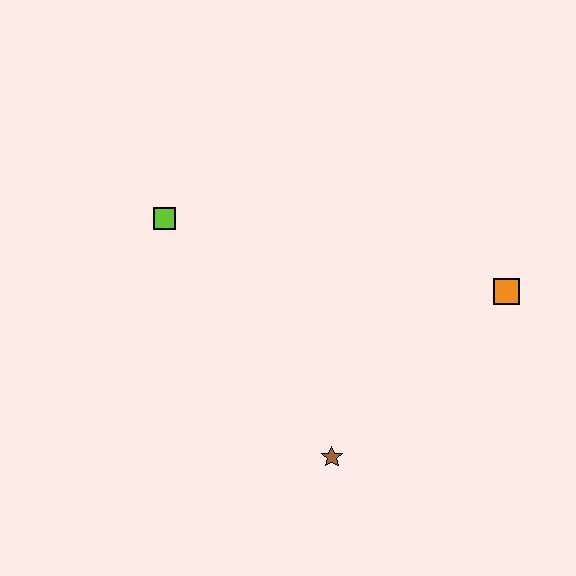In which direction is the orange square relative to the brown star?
The orange square is to the right of the brown star.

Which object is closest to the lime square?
The brown star is closest to the lime square.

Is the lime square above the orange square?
Yes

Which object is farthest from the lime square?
The orange square is farthest from the lime square.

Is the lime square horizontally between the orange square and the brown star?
No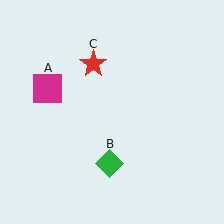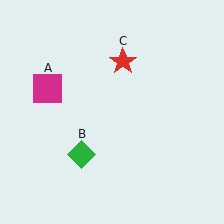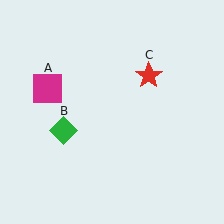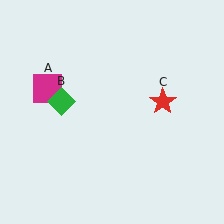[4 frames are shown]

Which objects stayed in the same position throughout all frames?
Magenta square (object A) remained stationary.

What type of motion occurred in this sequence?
The green diamond (object B), red star (object C) rotated clockwise around the center of the scene.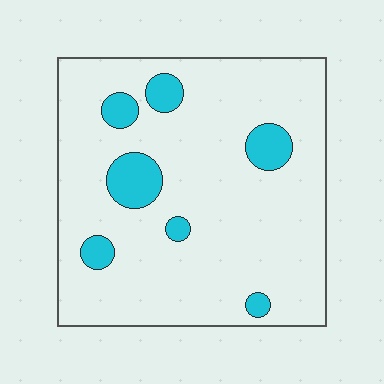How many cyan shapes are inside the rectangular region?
7.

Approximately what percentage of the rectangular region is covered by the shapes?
Approximately 10%.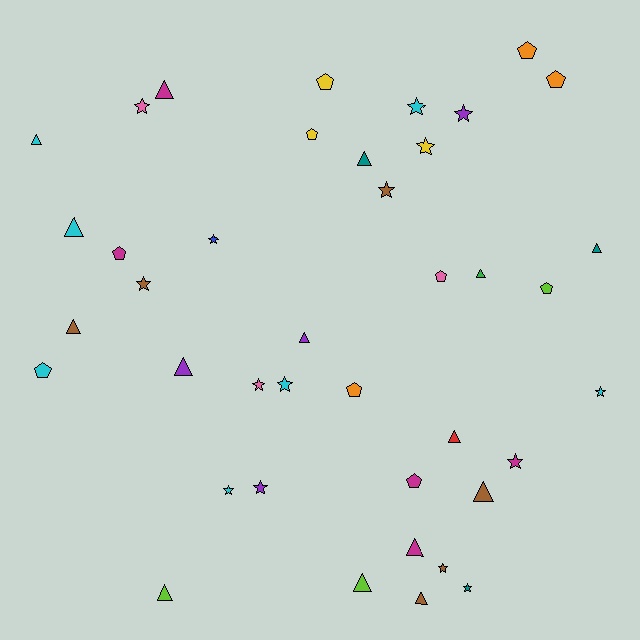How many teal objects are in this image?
There are 3 teal objects.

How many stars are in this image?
There are 15 stars.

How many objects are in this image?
There are 40 objects.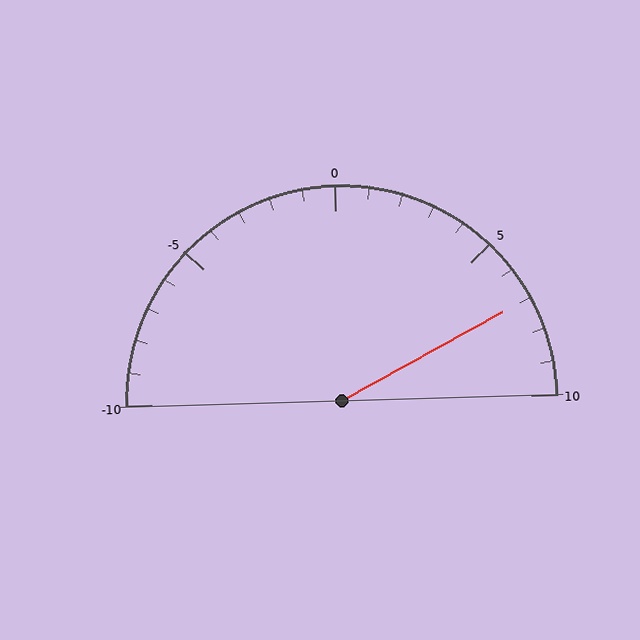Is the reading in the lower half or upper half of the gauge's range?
The reading is in the upper half of the range (-10 to 10).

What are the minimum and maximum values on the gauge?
The gauge ranges from -10 to 10.